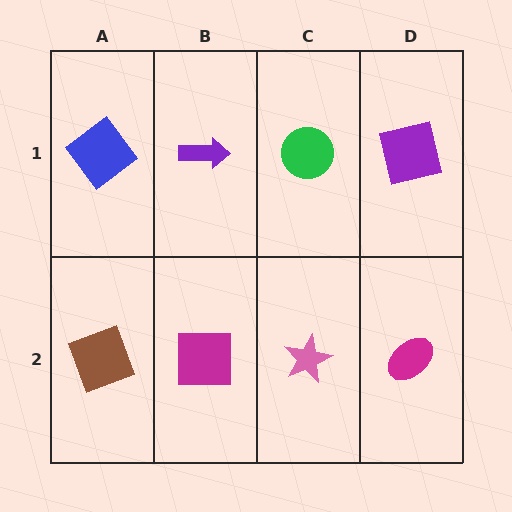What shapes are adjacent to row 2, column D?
A purple square (row 1, column D), a pink star (row 2, column C).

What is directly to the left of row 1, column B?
A blue diamond.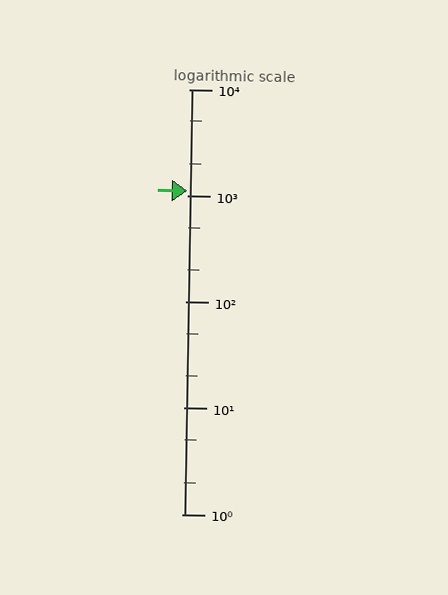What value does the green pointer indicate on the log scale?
The pointer indicates approximately 1100.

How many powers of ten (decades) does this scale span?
The scale spans 4 decades, from 1 to 10000.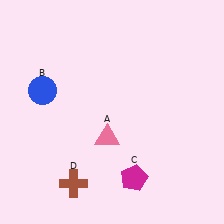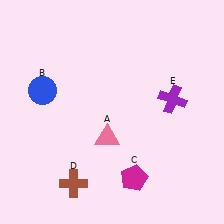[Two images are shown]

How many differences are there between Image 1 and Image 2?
There is 1 difference between the two images.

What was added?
A purple cross (E) was added in Image 2.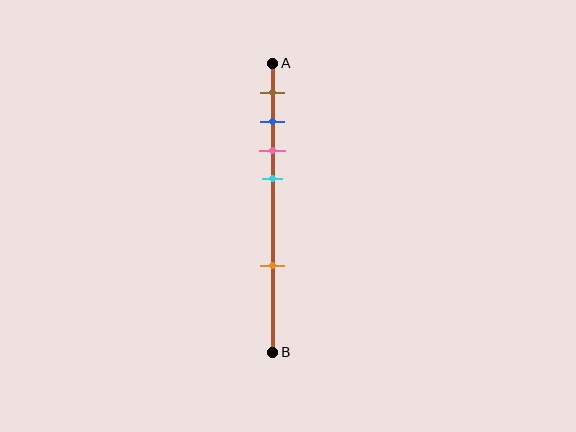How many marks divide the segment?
There are 5 marks dividing the segment.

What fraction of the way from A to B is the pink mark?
The pink mark is approximately 30% (0.3) of the way from A to B.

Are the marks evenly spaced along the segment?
No, the marks are not evenly spaced.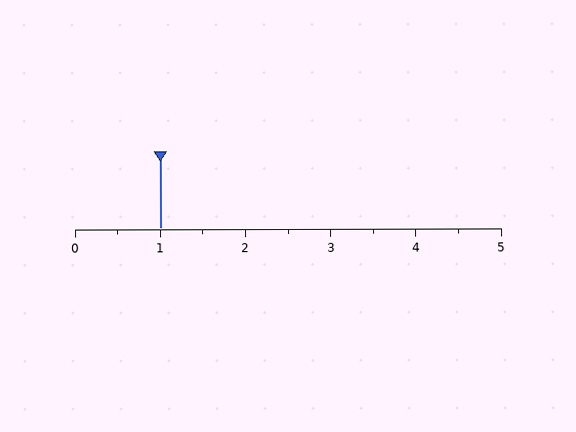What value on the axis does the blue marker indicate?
The marker indicates approximately 1.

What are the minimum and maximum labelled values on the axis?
The axis runs from 0 to 5.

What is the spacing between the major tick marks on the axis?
The major ticks are spaced 1 apart.